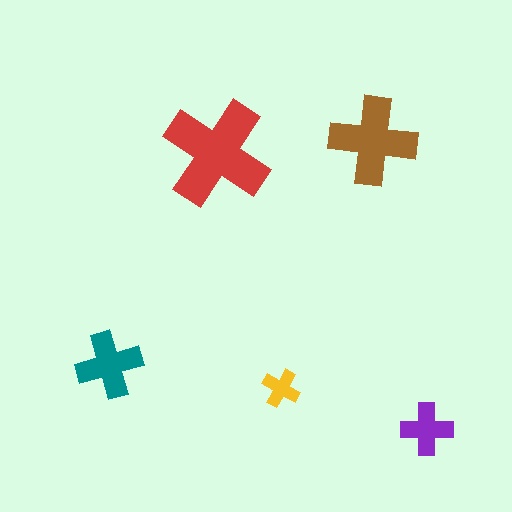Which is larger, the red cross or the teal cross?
The red one.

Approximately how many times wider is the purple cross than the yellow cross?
About 1.5 times wider.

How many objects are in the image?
There are 5 objects in the image.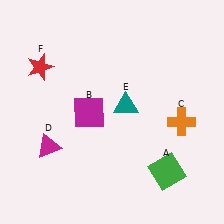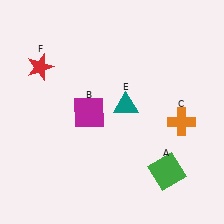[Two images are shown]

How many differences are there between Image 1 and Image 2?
There is 1 difference between the two images.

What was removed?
The magenta triangle (D) was removed in Image 2.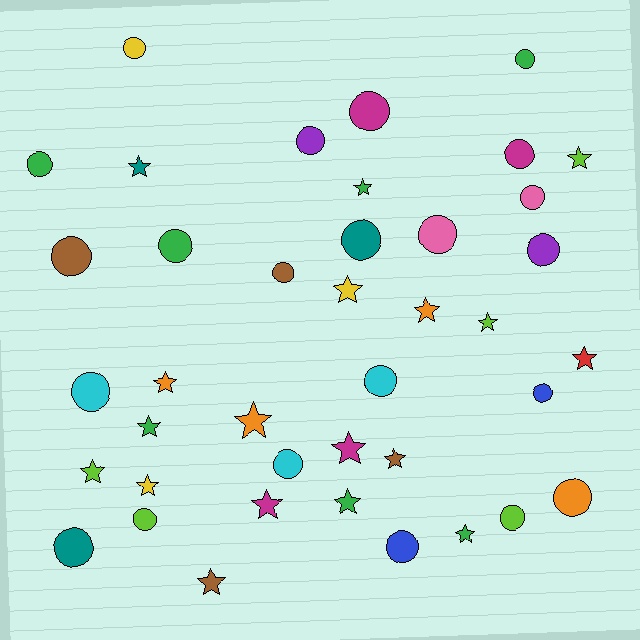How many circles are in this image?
There are 22 circles.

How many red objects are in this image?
There is 1 red object.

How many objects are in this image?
There are 40 objects.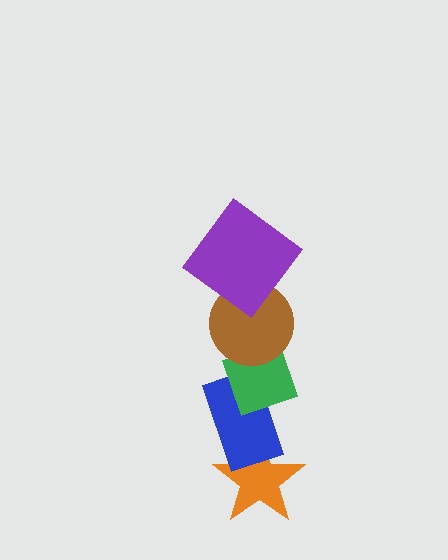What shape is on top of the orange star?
The blue rectangle is on top of the orange star.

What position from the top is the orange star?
The orange star is 5th from the top.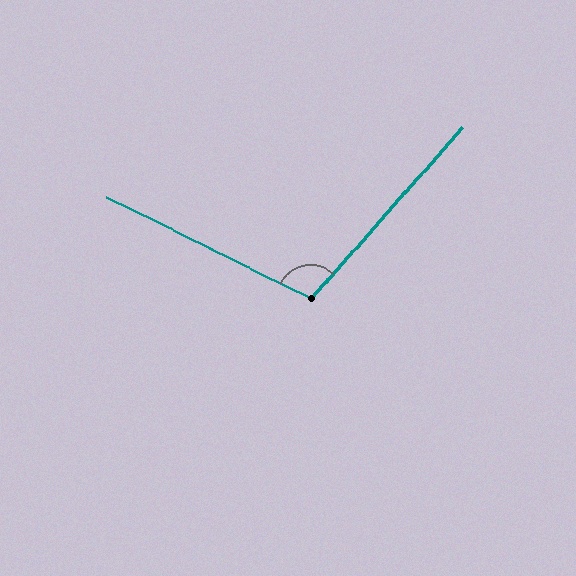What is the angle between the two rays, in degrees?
Approximately 105 degrees.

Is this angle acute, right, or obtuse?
It is obtuse.